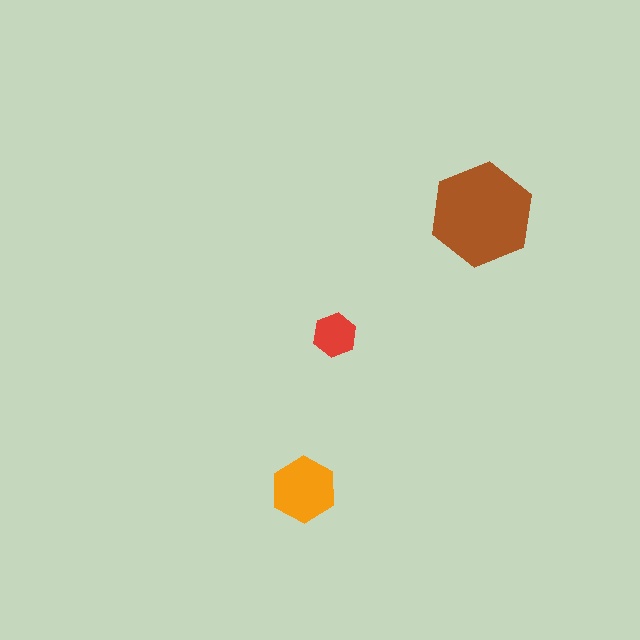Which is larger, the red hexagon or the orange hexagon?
The orange one.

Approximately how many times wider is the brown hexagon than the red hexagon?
About 2.5 times wider.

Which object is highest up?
The brown hexagon is topmost.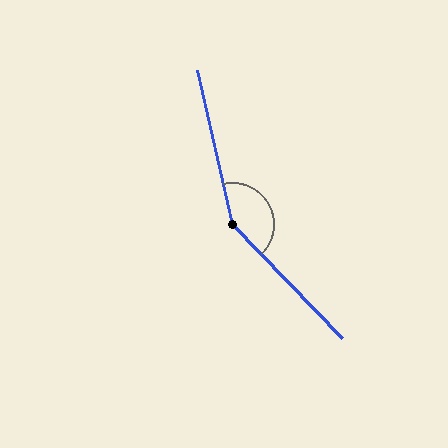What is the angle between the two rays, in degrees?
Approximately 149 degrees.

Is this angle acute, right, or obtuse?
It is obtuse.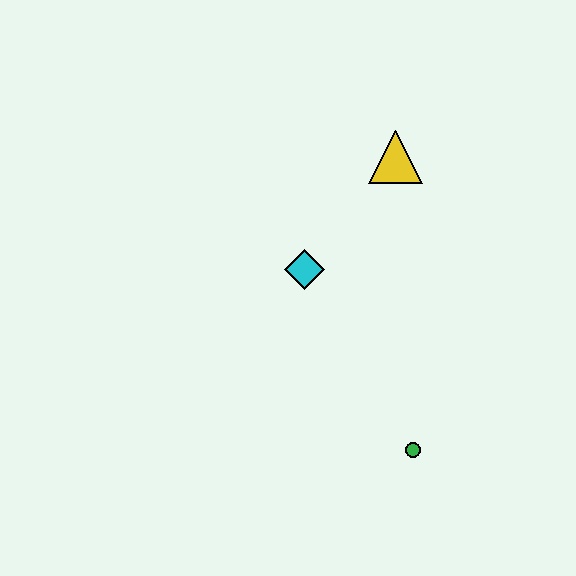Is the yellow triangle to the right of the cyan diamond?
Yes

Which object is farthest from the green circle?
The yellow triangle is farthest from the green circle.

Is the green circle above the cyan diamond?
No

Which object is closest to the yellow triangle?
The cyan diamond is closest to the yellow triangle.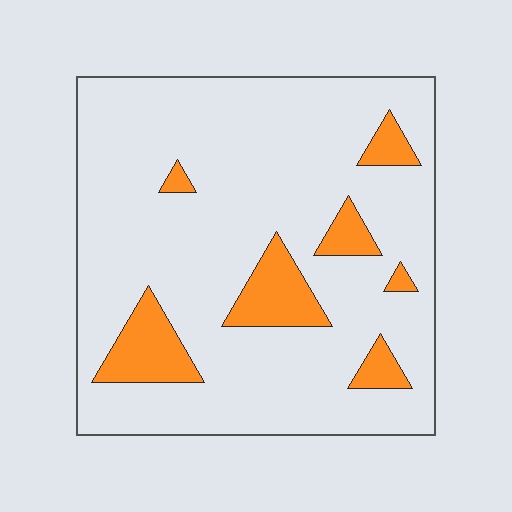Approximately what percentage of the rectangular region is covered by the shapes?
Approximately 15%.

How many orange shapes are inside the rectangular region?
7.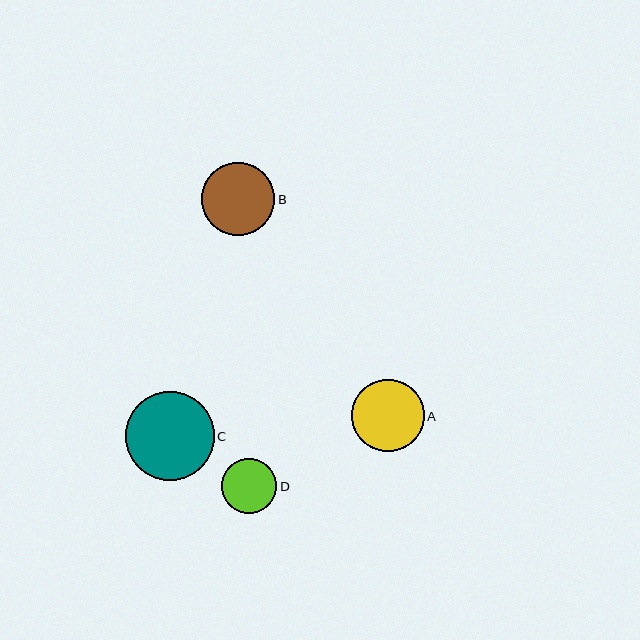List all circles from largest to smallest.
From largest to smallest: C, B, A, D.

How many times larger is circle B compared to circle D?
Circle B is approximately 1.3 times the size of circle D.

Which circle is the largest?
Circle C is the largest with a size of approximately 88 pixels.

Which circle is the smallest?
Circle D is the smallest with a size of approximately 55 pixels.